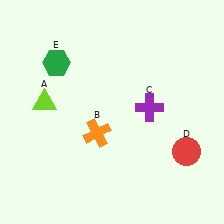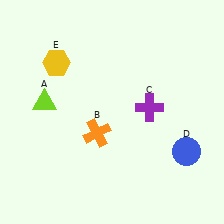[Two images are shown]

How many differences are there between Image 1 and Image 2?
There are 2 differences between the two images.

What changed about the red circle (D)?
In Image 1, D is red. In Image 2, it changed to blue.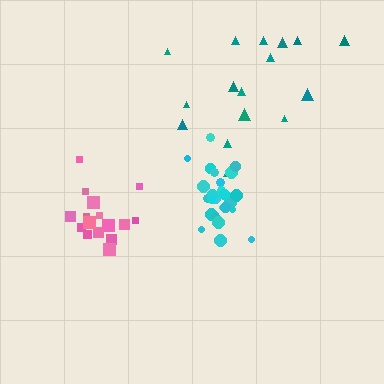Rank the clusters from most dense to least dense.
cyan, pink, teal.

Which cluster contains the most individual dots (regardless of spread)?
Cyan (26).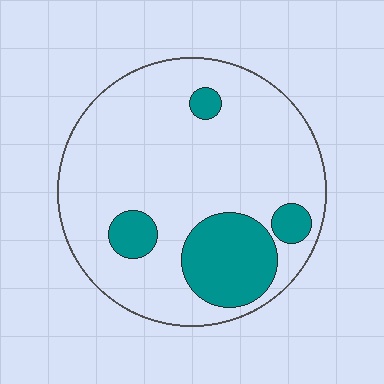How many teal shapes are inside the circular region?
4.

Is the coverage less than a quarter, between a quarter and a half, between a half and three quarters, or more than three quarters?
Less than a quarter.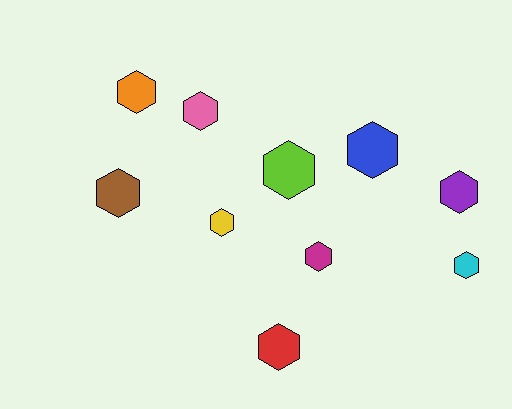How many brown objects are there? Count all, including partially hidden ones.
There is 1 brown object.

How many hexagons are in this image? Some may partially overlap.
There are 10 hexagons.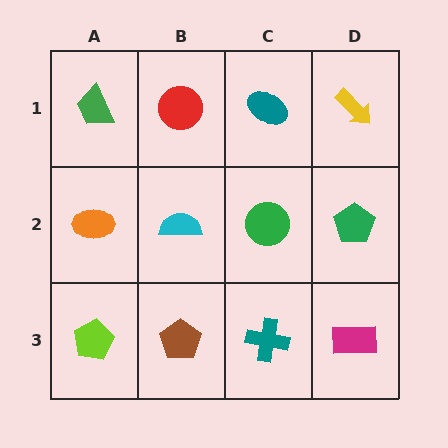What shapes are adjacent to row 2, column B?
A red circle (row 1, column B), a brown pentagon (row 3, column B), an orange ellipse (row 2, column A), a green circle (row 2, column C).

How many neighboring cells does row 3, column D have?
2.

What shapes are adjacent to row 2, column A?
A green trapezoid (row 1, column A), a lime pentagon (row 3, column A), a cyan semicircle (row 2, column B).